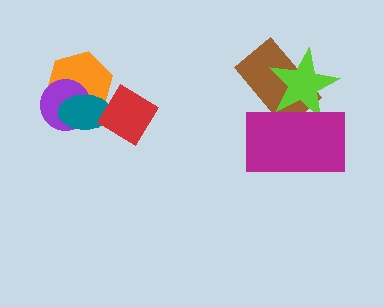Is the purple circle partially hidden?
Yes, it is partially covered by another shape.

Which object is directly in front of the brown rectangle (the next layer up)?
The lime star is directly in front of the brown rectangle.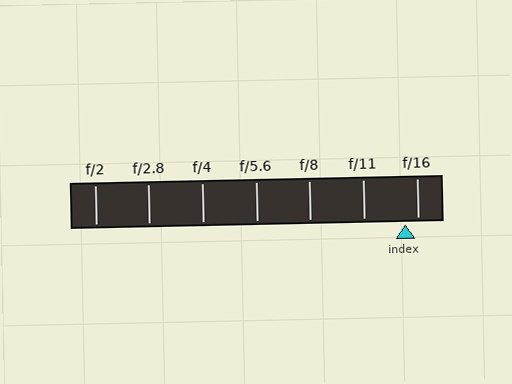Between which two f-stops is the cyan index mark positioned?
The index mark is between f/11 and f/16.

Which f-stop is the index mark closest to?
The index mark is closest to f/16.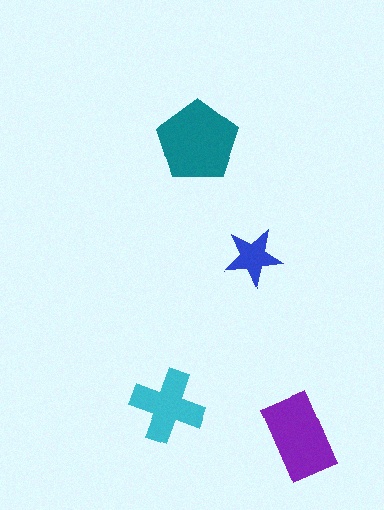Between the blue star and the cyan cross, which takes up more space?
The cyan cross.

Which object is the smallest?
The blue star.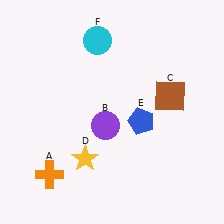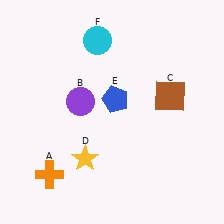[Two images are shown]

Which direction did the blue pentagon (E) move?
The blue pentagon (E) moved left.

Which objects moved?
The objects that moved are: the purple circle (B), the blue pentagon (E).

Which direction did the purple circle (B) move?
The purple circle (B) moved left.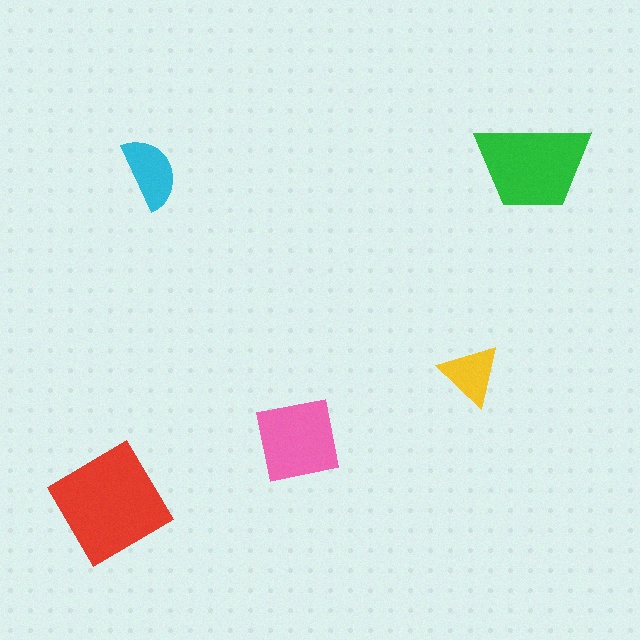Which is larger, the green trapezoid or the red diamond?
The red diamond.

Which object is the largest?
The red diamond.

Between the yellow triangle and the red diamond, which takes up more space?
The red diamond.